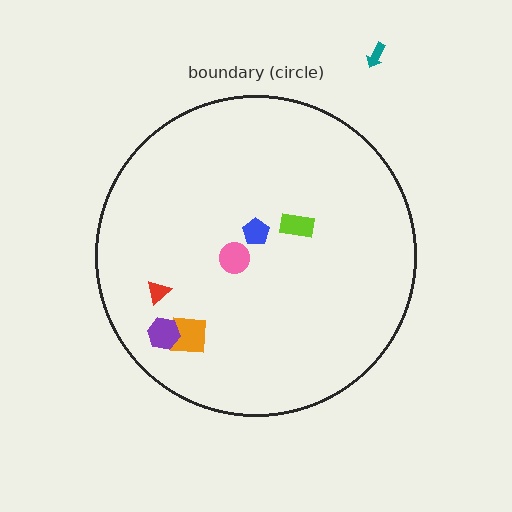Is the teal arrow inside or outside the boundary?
Outside.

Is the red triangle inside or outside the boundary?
Inside.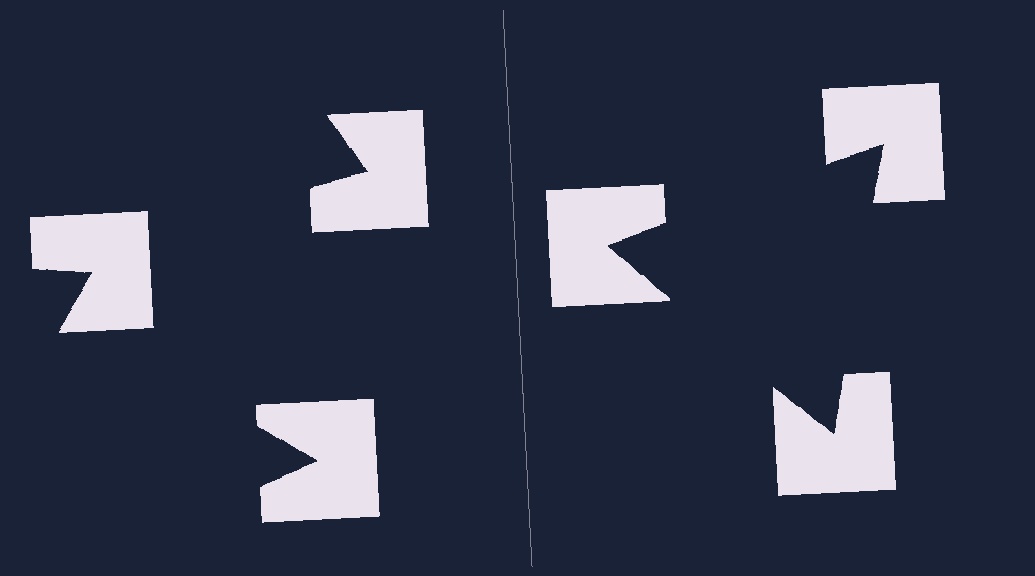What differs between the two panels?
The notched squares are positioned identically on both sides; only the wedge orientations differ. On the right they align to a triangle; on the left they are misaligned.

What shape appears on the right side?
An illusory triangle.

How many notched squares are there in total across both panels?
6 — 3 on each side.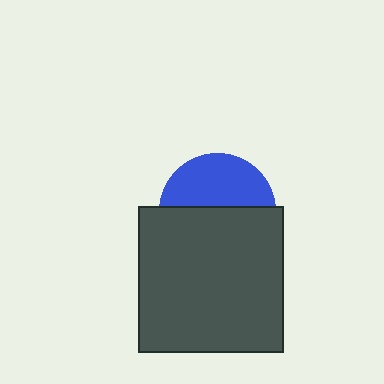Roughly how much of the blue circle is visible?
A small part of it is visible (roughly 44%).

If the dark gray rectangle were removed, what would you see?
You would see the complete blue circle.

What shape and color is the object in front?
The object in front is a dark gray rectangle.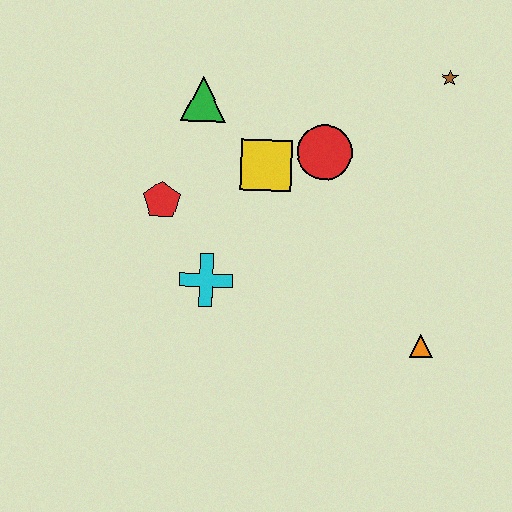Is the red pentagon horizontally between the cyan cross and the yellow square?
No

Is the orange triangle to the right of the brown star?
No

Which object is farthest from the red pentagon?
The brown star is farthest from the red pentagon.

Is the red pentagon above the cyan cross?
Yes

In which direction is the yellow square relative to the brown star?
The yellow square is to the left of the brown star.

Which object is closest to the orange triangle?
The red circle is closest to the orange triangle.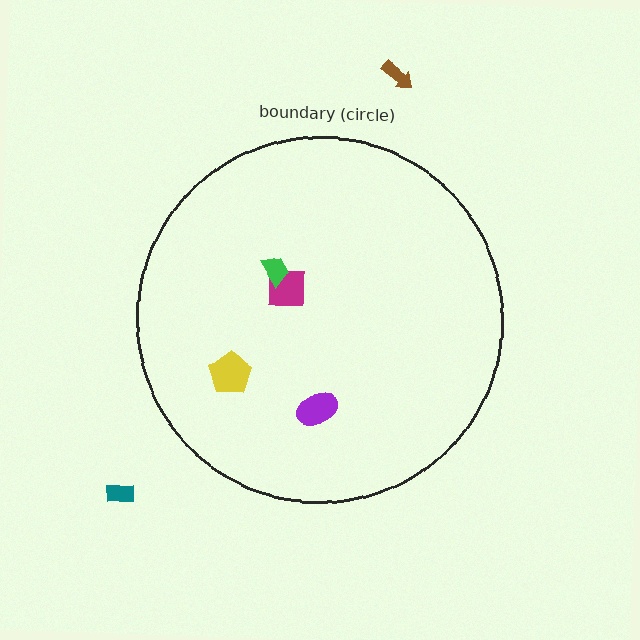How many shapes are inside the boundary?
4 inside, 2 outside.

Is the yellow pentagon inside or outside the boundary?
Inside.